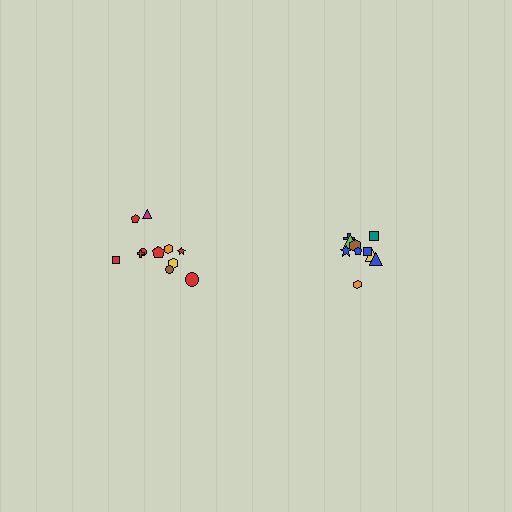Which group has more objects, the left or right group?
The left group.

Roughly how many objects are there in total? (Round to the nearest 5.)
Roughly 20 objects in total.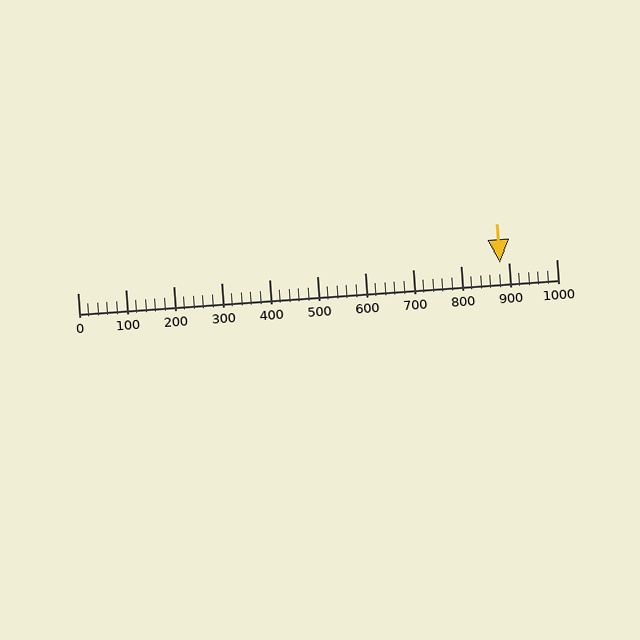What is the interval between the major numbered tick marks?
The major tick marks are spaced 100 units apart.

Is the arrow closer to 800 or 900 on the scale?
The arrow is closer to 900.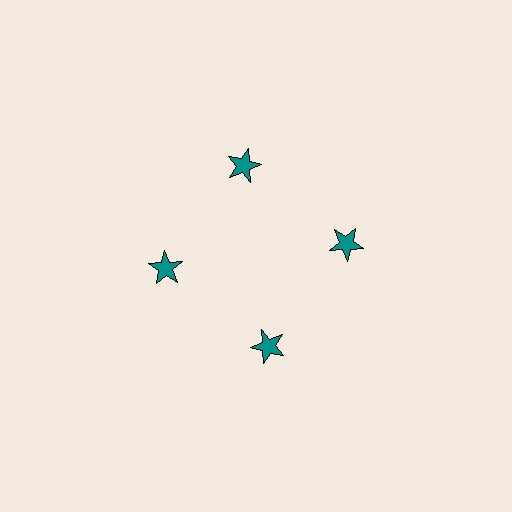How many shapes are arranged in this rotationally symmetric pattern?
There are 4 shapes, arranged in 4 groups of 1.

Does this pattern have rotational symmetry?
Yes, this pattern has 4-fold rotational symmetry. It looks the same after rotating 90 degrees around the center.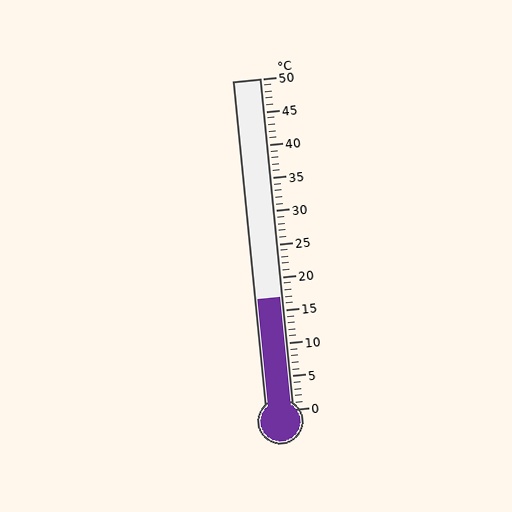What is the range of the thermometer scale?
The thermometer scale ranges from 0°C to 50°C.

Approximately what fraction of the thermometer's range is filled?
The thermometer is filled to approximately 35% of its range.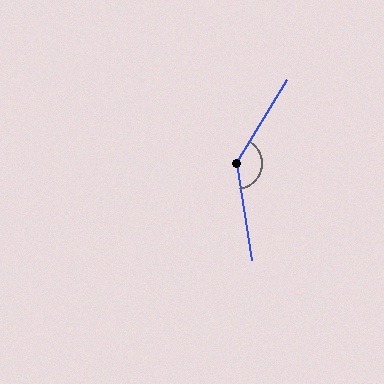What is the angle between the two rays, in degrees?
Approximately 141 degrees.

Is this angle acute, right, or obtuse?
It is obtuse.